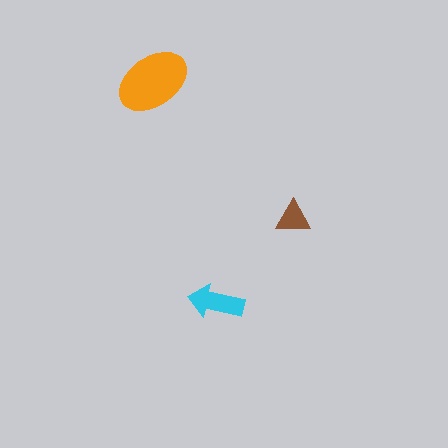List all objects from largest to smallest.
The orange ellipse, the cyan arrow, the brown triangle.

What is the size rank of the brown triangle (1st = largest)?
3rd.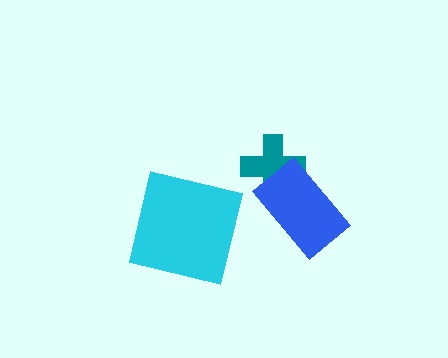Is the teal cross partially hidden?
Yes, it is partially covered by another shape.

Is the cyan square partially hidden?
No, no other shape covers it.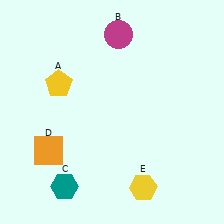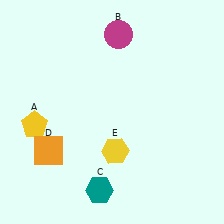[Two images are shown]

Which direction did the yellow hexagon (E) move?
The yellow hexagon (E) moved up.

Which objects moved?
The objects that moved are: the yellow pentagon (A), the teal hexagon (C), the yellow hexagon (E).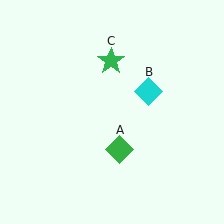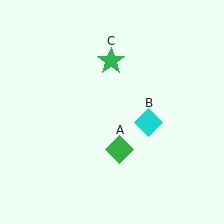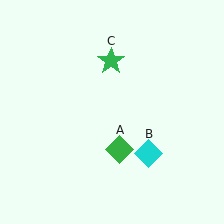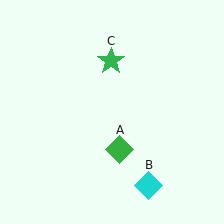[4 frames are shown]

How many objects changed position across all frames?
1 object changed position: cyan diamond (object B).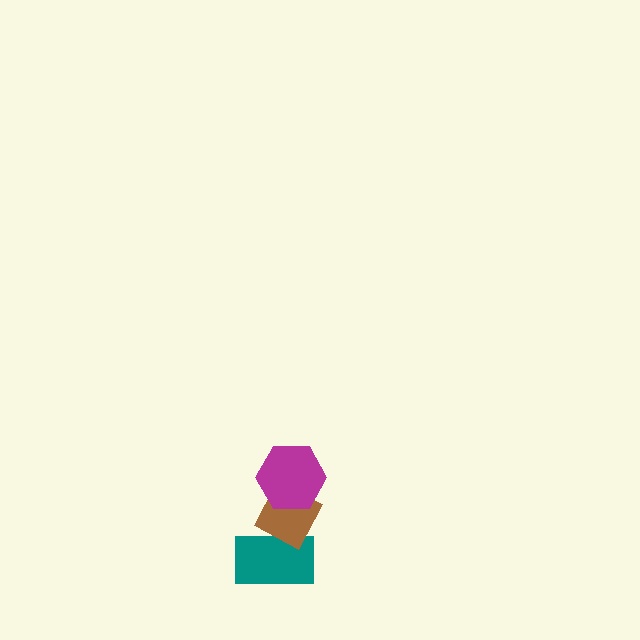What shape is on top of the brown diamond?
The magenta hexagon is on top of the brown diamond.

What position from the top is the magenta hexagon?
The magenta hexagon is 1st from the top.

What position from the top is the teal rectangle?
The teal rectangle is 3rd from the top.